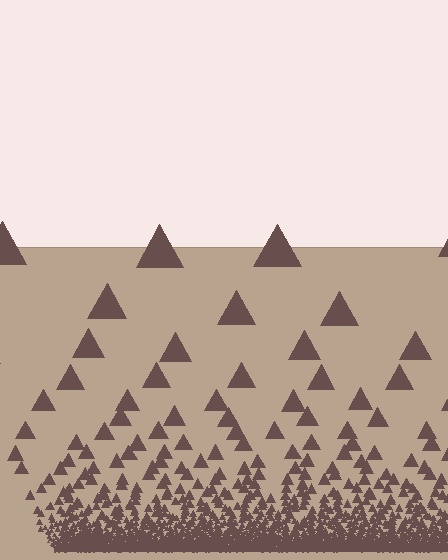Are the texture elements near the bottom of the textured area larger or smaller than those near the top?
Smaller. The gradient is inverted — elements near the bottom are smaller and denser.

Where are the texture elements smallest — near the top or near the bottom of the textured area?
Near the bottom.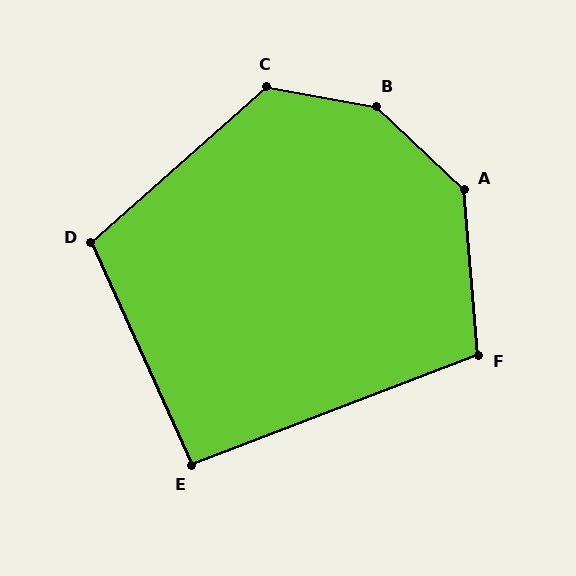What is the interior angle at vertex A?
Approximately 138 degrees (obtuse).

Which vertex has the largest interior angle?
B, at approximately 147 degrees.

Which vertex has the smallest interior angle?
E, at approximately 93 degrees.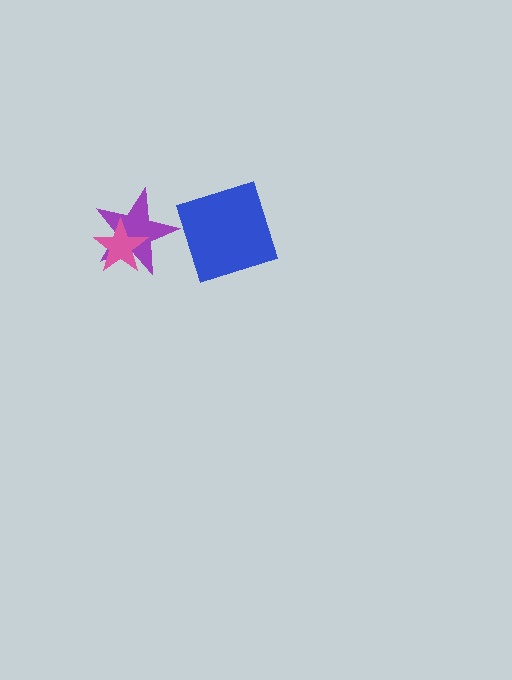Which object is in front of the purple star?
The pink star is in front of the purple star.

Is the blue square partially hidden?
No, no other shape covers it.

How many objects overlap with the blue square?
0 objects overlap with the blue square.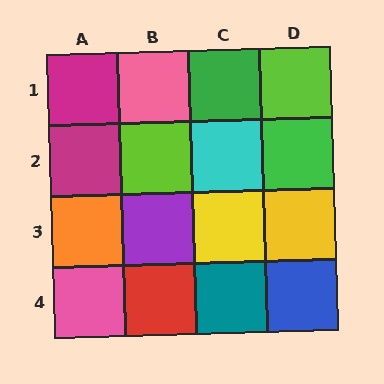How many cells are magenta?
2 cells are magenta.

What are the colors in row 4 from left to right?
Pink, red, teal, blue.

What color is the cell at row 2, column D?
Green.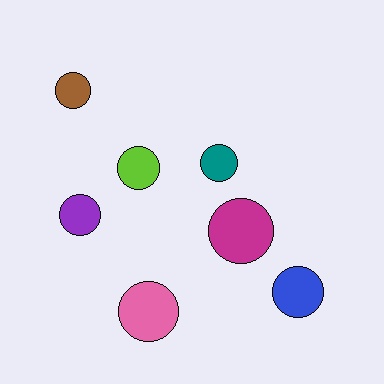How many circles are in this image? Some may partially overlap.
There are 7 circles.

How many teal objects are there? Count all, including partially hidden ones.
There is 1 teal object.